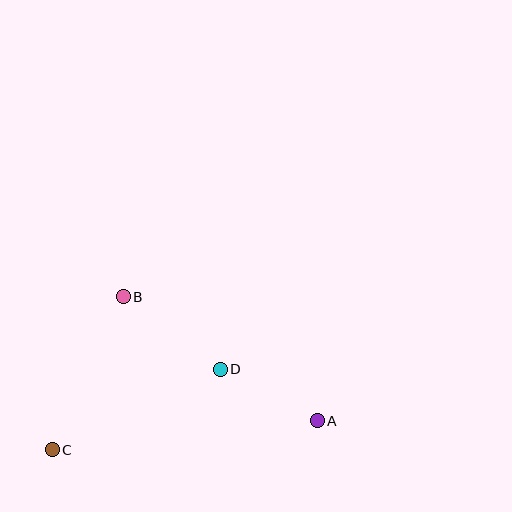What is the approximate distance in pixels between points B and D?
The distance between B and D is approximately 121 pixels.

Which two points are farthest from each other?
Points A and C are farthest from each other.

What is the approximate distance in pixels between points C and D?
The distance between C and D is approximately 186 pixels.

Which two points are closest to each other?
Points A and D are closest to each other.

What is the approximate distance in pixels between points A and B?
The distance between A and B is approximately 230 pixels.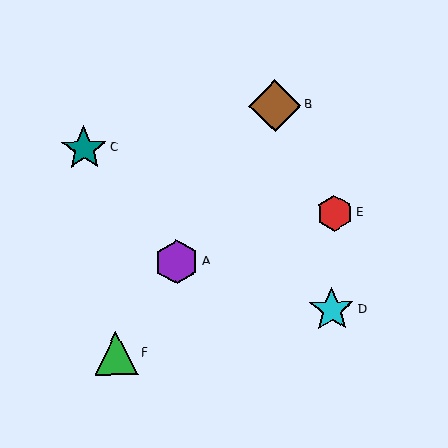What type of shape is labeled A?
Shape A is a purple hexagon.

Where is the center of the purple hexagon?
The center of the purple hexagon is at (177, 262).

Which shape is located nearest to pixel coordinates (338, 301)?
The cyan star (labeled D) at (332, 310) is nearest to that location.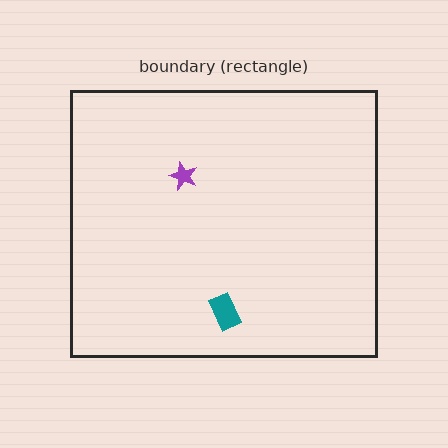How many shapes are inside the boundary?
2 inside, 0 outside.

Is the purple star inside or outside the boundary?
Inside.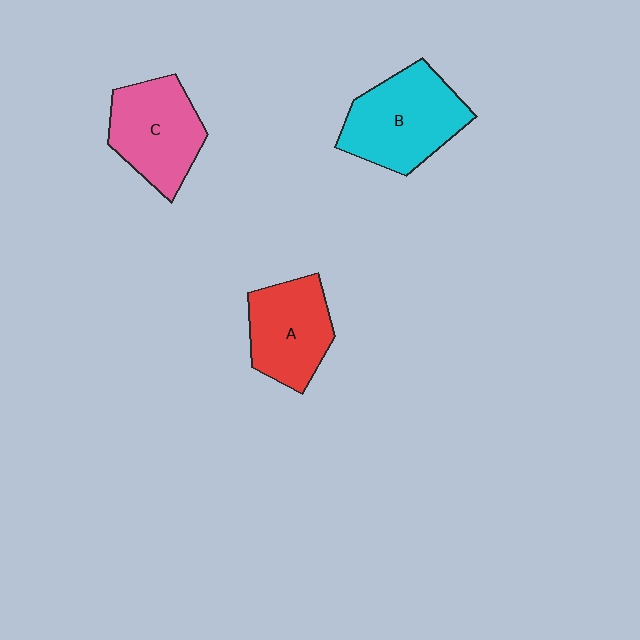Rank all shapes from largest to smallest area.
From largest to smallest: B (cyan), C (pink), A (red).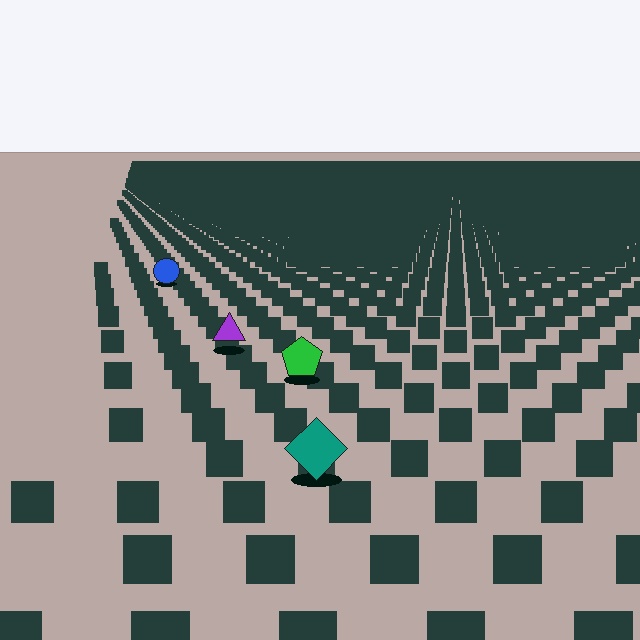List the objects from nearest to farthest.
From nearest to farthest: the teal diamond, the green pentagon, the purple triangle, the blue circle.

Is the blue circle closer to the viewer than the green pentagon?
No. The green pentagon is closer — you can tell from the texture gradient: the ground texture is coarser near it.